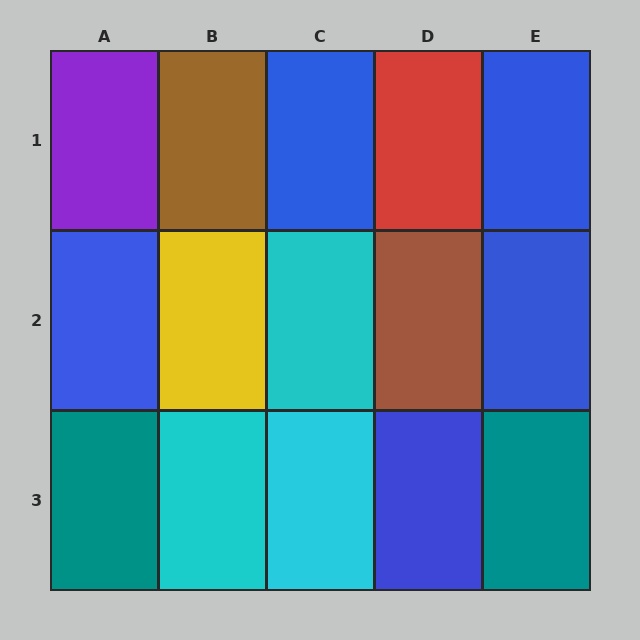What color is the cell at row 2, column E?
Blue.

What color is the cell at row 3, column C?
Cyan.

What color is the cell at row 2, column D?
Brown.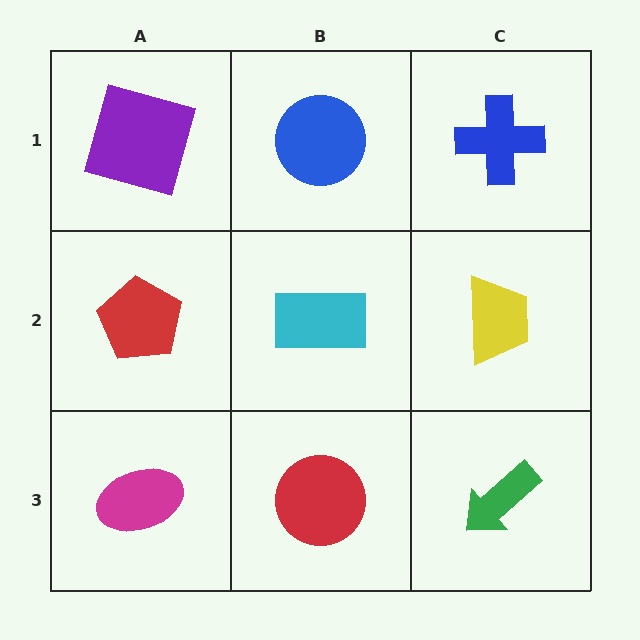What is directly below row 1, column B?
A cyan rectangle.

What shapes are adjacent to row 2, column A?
A purple square (row 1, column A), a magenta ellipse (row 3, column A), a cyan rectangle (row 2, column B).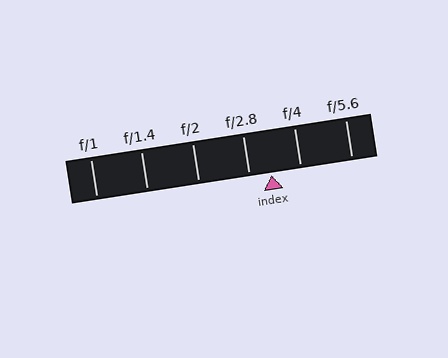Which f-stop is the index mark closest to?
The index mark is closest to f/2.8.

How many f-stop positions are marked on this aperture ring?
There are 6 f-stop positions marked.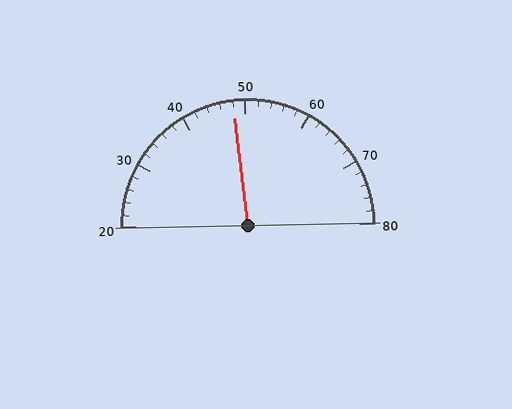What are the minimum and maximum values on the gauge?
The gauge ranges from 20 to 80.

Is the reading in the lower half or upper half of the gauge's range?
The reading is in the lower half of the range (20 to 80).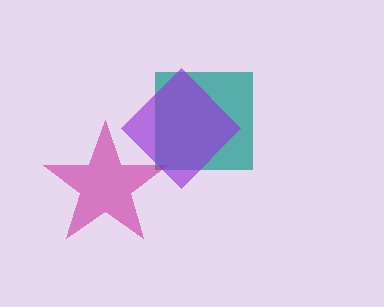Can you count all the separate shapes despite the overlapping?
Yes, there are 3 separate shapes.